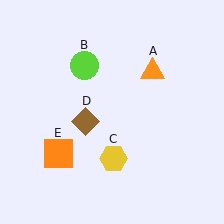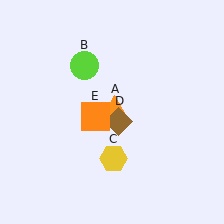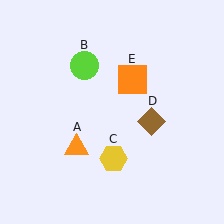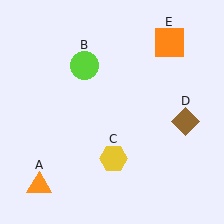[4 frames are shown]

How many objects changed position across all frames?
3 objects changed position: orange triangle (object A), brown diamond (object D), orange square (object E).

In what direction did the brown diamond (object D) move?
The brown diamond (object D) moved right.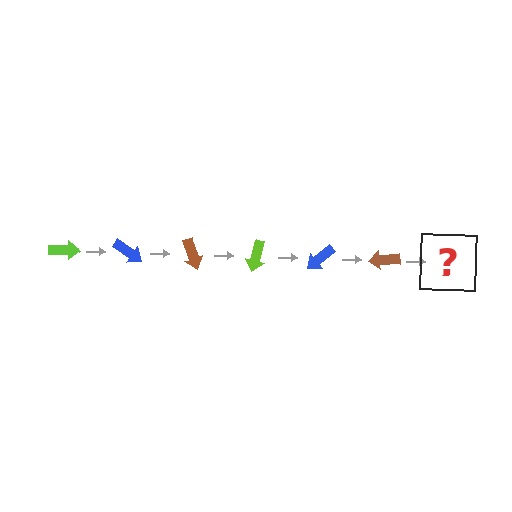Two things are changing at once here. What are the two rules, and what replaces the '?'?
The two rules are that it rotates 35 degrees each step and the color cycles through lime, blue, and brown. The '?' should be a lime arrow, rotated 210 degrees from the start.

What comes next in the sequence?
The next element should be a lime arrow, rotated 210 degrees from the start.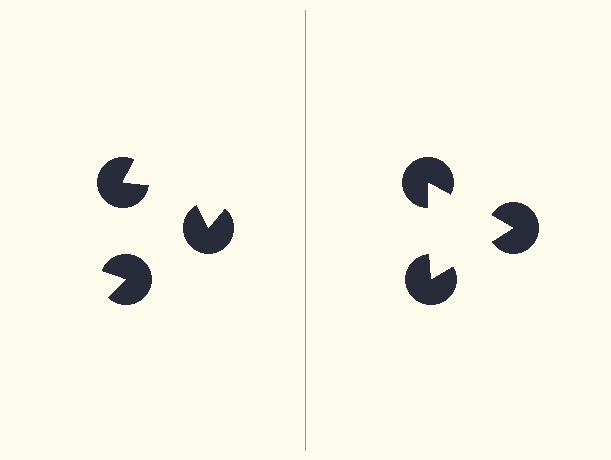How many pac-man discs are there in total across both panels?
6 — 3 on each side.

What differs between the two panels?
The pac-man discs are positioned identically on both sides; only the wedge orientations differ. On the right they align to a triangle; on the left they are misaligned.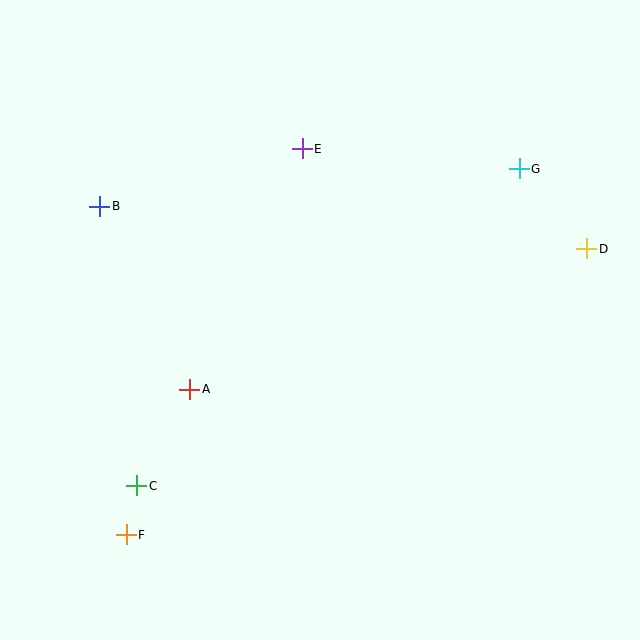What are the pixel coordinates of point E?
Point E is at (302, 149).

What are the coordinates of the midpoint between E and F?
The midpoint between E and F is at (214, 342).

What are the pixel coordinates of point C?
Point C is at (137, 486).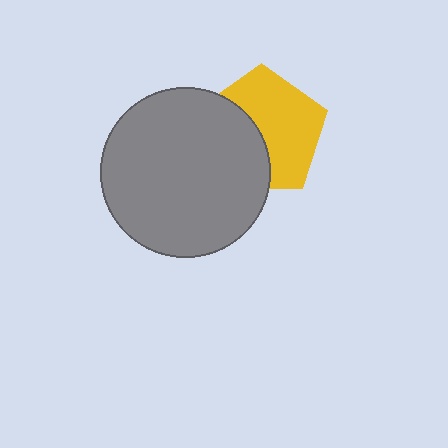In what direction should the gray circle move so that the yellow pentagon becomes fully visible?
The gray circle should move left. That is the shortest direction to clear the overlap and leave the yellow pentagon fully visible.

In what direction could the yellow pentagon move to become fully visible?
The yellow pentagon could move right. That would shift it out from behind the gray circle entirely.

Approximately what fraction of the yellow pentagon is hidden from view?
Roughly 42% of the yellow pentagon is hidden behind the gray circle.